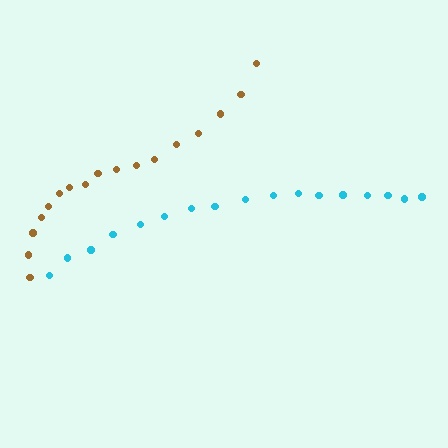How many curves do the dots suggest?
There are 2 distinct paths.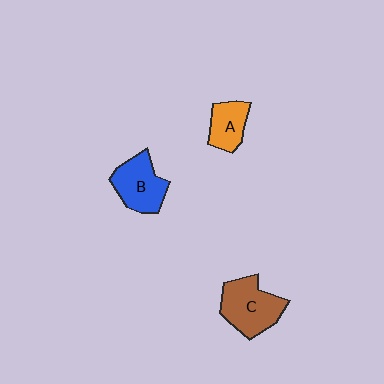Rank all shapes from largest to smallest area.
From largest to smallest: C (brown), B (blue), A (orange).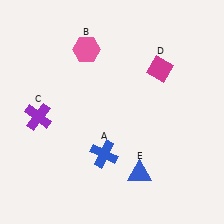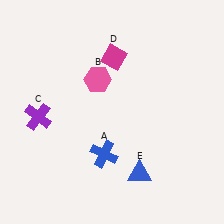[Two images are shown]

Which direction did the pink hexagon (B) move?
The pink hexagon (B) moved down.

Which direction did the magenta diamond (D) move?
The magenta diamond (D) moved left.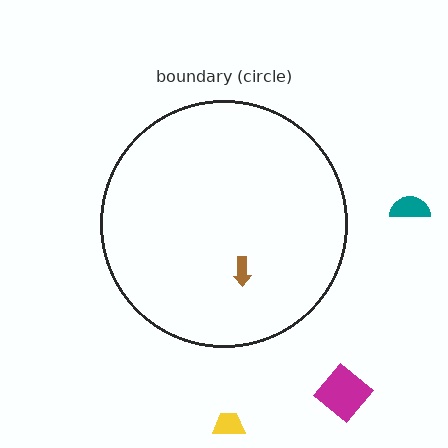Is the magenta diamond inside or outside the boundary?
Outside.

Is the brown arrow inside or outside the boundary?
Inside.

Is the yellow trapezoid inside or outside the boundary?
Outside.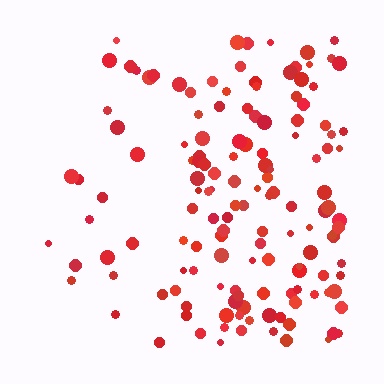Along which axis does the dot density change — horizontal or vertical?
Horizontal.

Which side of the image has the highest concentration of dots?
The right.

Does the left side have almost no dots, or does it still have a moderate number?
Still a moderate number, just noticeably fewer than the right.